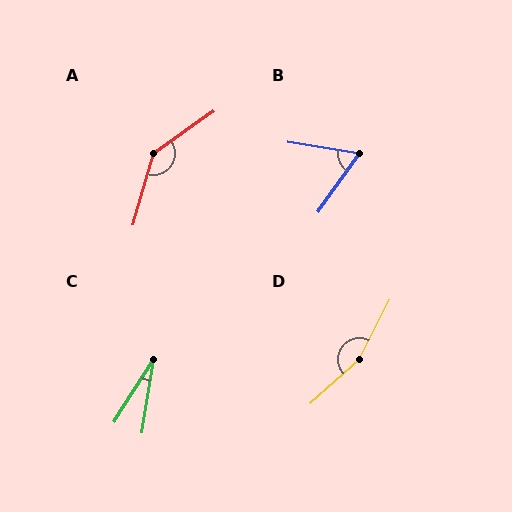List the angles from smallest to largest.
C (24°), B (64°), A (141°), D (159°).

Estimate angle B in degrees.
Approximately 64 degrees.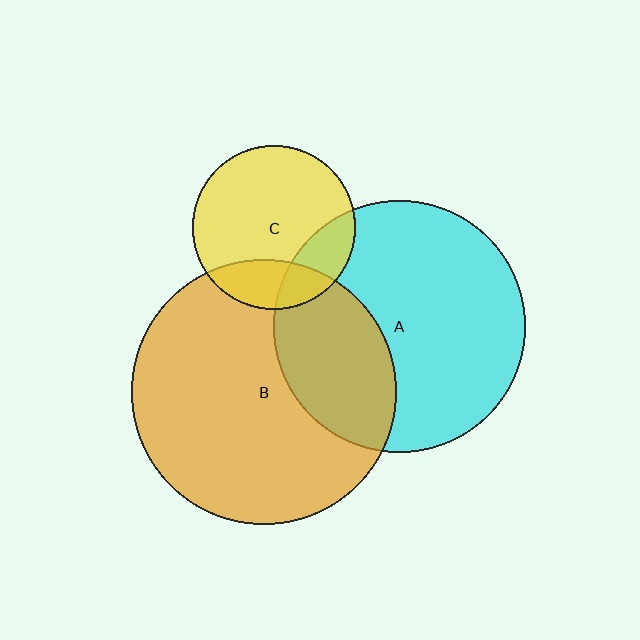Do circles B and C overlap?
Yes.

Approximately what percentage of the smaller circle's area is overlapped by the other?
Approximately 20%.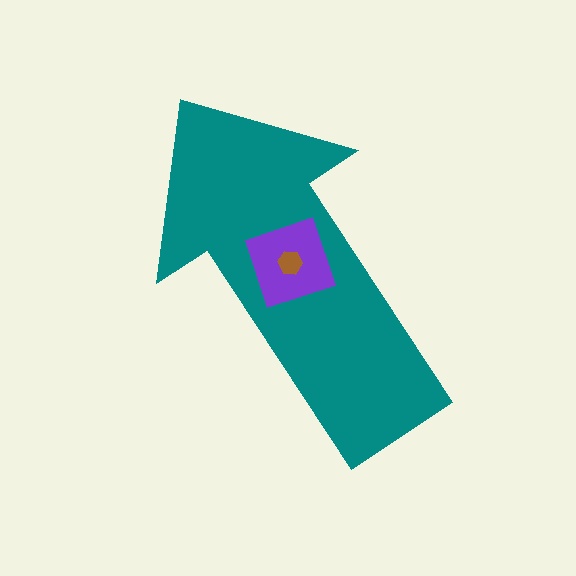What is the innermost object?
The brown hexagon.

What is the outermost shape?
The teal arrow.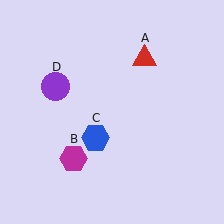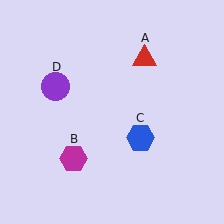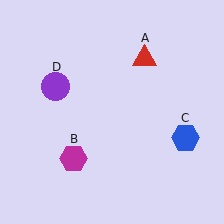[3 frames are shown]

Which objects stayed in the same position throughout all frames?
Red triangle (object A) and magenta hexagon (object B) and purple circle (object D) remained stationary.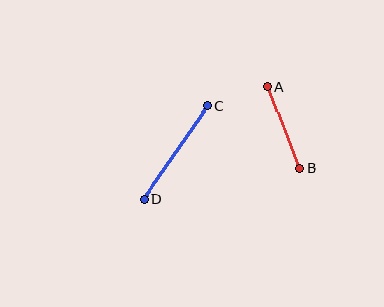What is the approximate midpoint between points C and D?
The midpoint is at approximately (176, 153) pixels.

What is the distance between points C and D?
The distance is approximately 113 pixels.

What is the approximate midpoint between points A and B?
The midpoint is at approximately (284, 127) pixels.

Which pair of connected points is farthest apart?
Points C and D are farthest apart.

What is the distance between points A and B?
The distance is approximately 88 pixels.